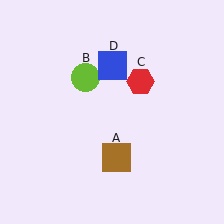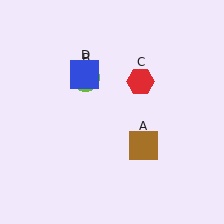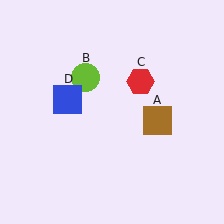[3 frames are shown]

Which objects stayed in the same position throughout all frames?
Lime circle (object B) and red hexagon (object C) remained stationary.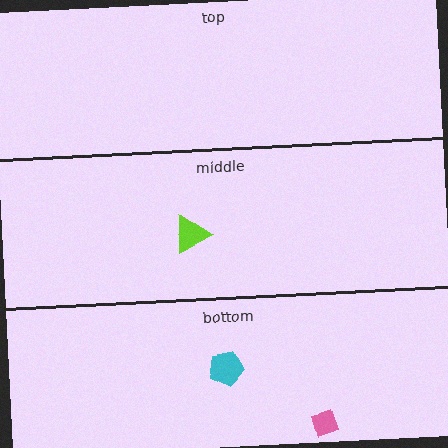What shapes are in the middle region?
The lime triangle.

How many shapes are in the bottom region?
2.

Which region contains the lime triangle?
The middle region.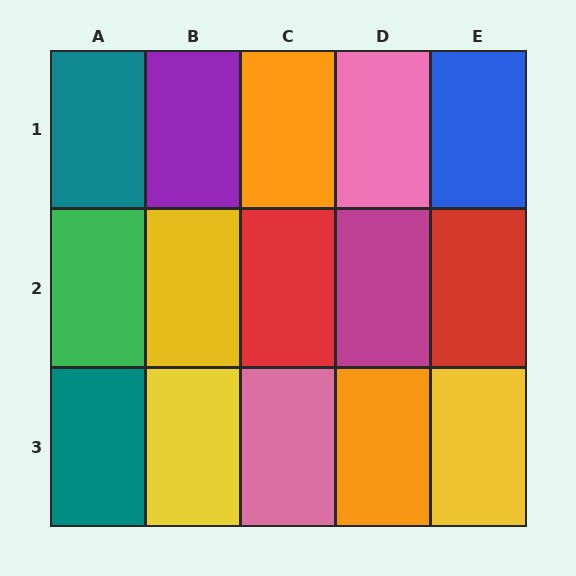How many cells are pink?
2 cells are pink.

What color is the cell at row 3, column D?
Orange.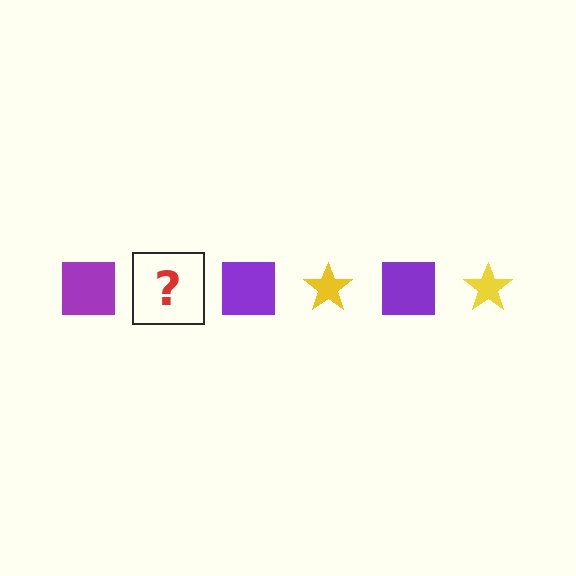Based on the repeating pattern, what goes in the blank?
The blank should be a yellow star.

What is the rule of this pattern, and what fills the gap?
The rule is that the pattern alternates between purple square and yellow star. The gap should be filled with a yellow star.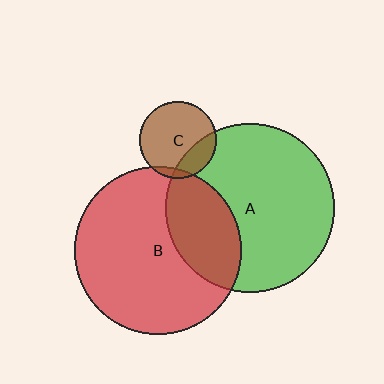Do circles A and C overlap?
Yes.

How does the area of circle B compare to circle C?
Approximately 4.7 times.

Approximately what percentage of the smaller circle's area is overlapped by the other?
Approximately 25%.